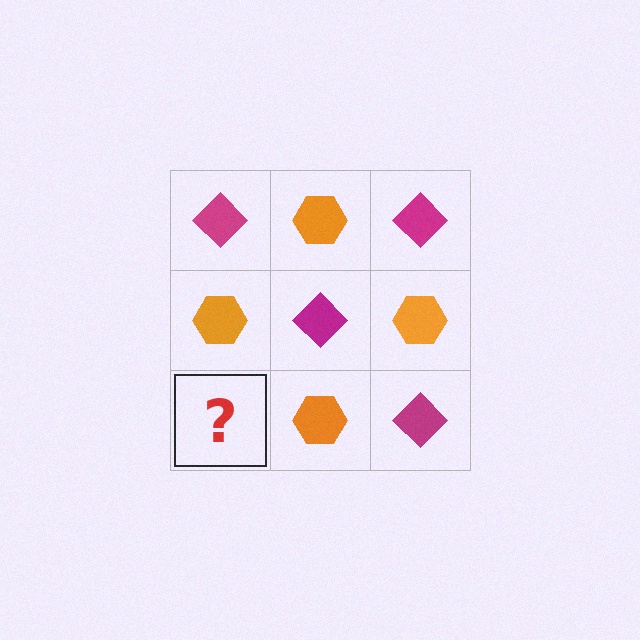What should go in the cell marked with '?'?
The missing cell should contain a magenta diamond.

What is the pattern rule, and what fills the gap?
The rule is that it alternates magenta diamond and orange hexagon in a checkerboard pattern. The gap should be filled with a magenta diamond.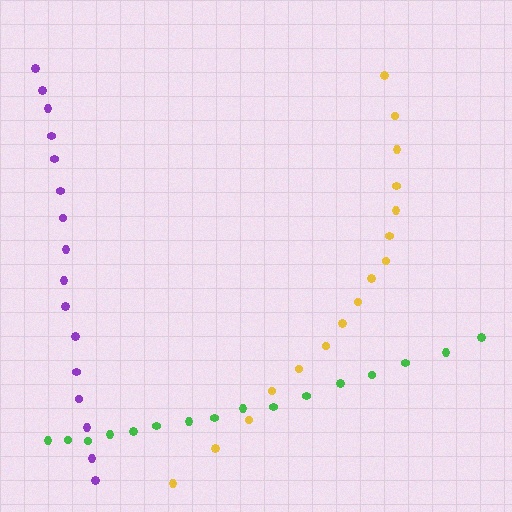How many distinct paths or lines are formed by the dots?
There are 3 distinct paths.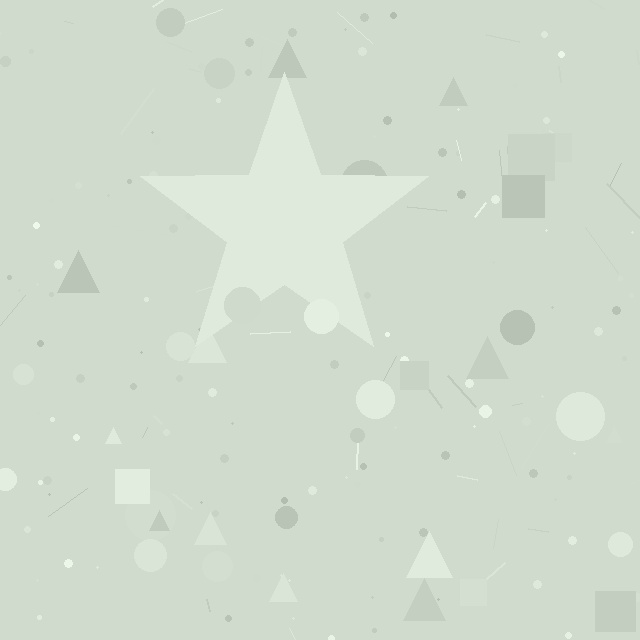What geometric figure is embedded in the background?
A star is embedded in the background.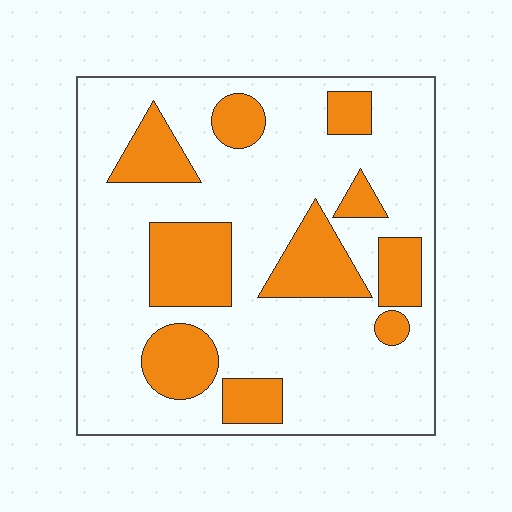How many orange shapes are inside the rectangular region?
10.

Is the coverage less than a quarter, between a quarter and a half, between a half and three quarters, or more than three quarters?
Between a quarter and a half.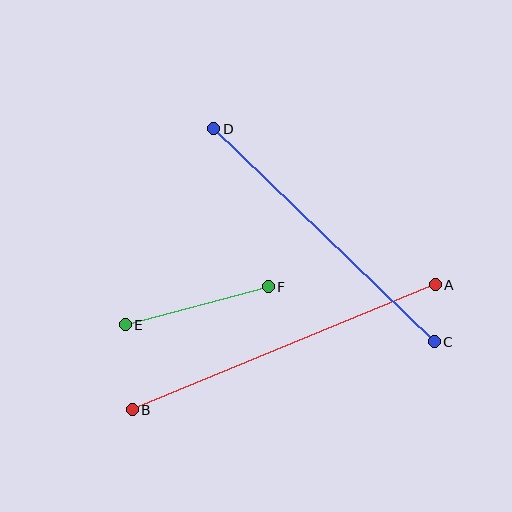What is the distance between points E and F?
The distance is approximately 148 pixels.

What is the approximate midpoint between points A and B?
The midpoint is at approximately (284, 347) pixels.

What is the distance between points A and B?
The distance is approximately 327 pixels.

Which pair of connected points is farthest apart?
Points A and B are farthest apart.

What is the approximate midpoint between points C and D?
The midpoint is at approximately (324, 235) pixels.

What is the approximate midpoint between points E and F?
The midpoint is at approximately (197, 306) pixels.